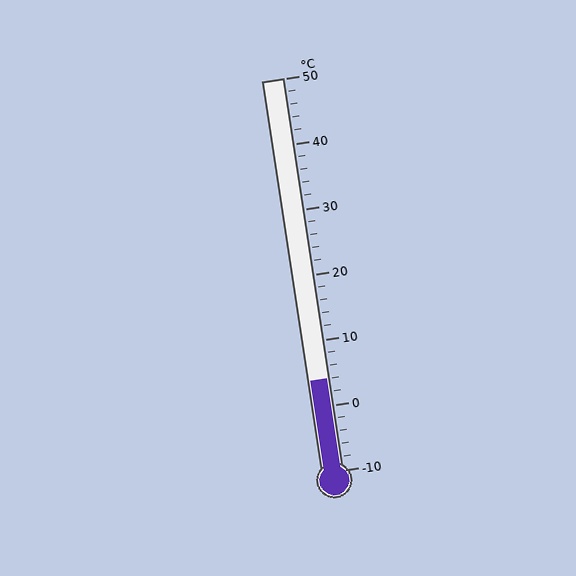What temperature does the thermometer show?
The thermometer shows approximately 4°C.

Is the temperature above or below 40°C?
The temperature is below 40°C.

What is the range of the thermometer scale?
The thermometer scale ranges from -10°C to 50°C.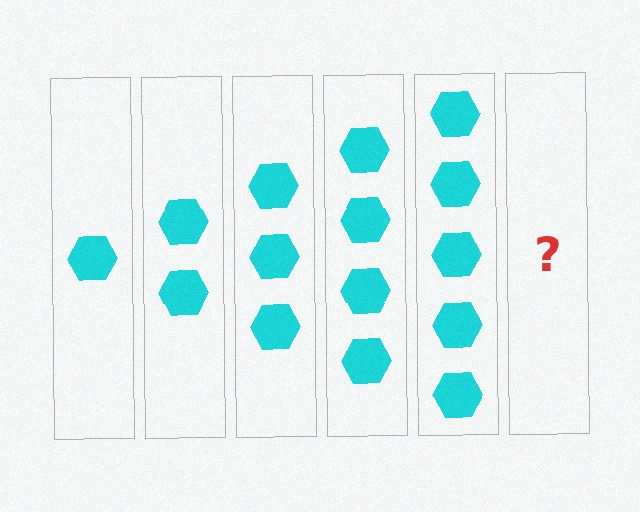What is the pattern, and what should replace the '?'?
The pattern is that each step adds one more hexagon. The '?' should be 6 hexagons.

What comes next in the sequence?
The next element should be 6 hexagons.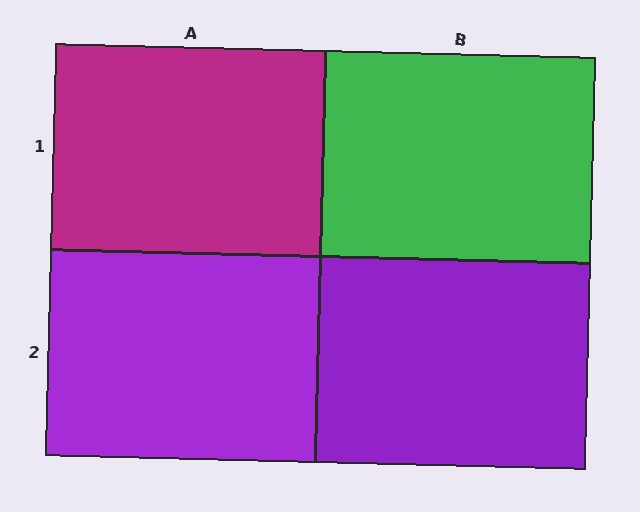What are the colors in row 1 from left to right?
Magenta, green.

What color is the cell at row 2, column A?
Purple.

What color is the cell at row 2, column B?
Purple.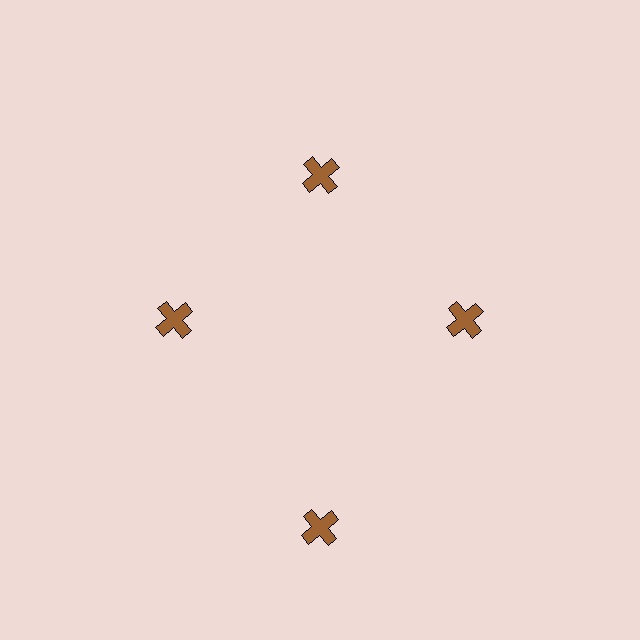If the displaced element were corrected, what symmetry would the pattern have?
It would have 4-fold rotational symmetry — the pattern would map onto itself every 90 degrees.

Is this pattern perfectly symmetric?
No. The 4 brown crosses are arranged in a ring, but one element near the 6 o'clock position is pushed outward from the center, breaking the 4-fold rotational symmetry.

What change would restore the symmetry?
The symmetry would be restored by moving it inward, back onto the ring so that all 4 crosses sit at equal angles and equal distance from the center.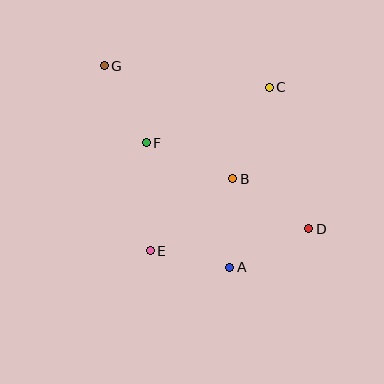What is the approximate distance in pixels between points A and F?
The distance between A and F is approximately 150 pixels.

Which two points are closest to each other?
Points A and E are closest to each other.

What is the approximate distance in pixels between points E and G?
The distance between E and G is approximately 190 pixels.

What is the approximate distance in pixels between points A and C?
The distance between A and C is approximately 184 pixels.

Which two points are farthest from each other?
Points D and G are farthest from each other.